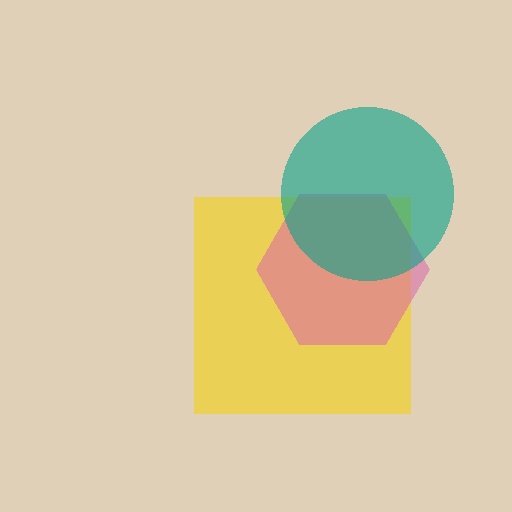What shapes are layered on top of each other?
The layered shapes are: a yellow square, a pink hexagon, a teal circle.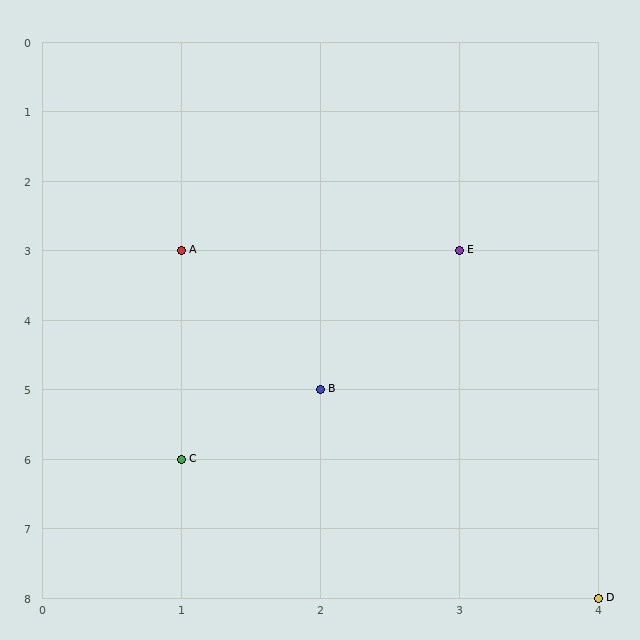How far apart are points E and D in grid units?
Points E and D are 1 column and 5 rows apart (about 5.1 grid units diagonally).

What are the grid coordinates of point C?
Point C is at grid coordinates (1, 6).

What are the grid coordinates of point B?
Point B is at grid coordinates (2, 5).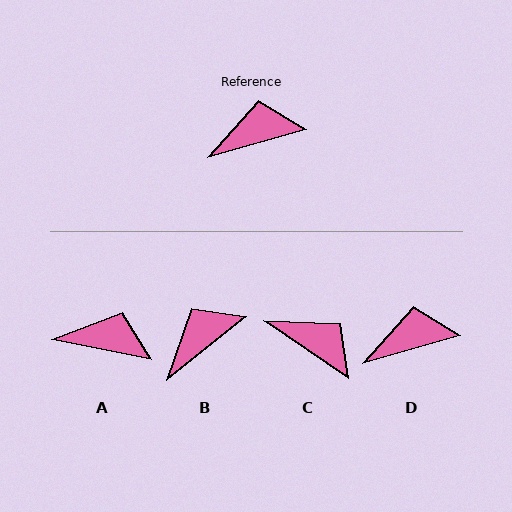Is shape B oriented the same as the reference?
No, it is off by about 22 degrees.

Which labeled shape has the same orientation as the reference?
D.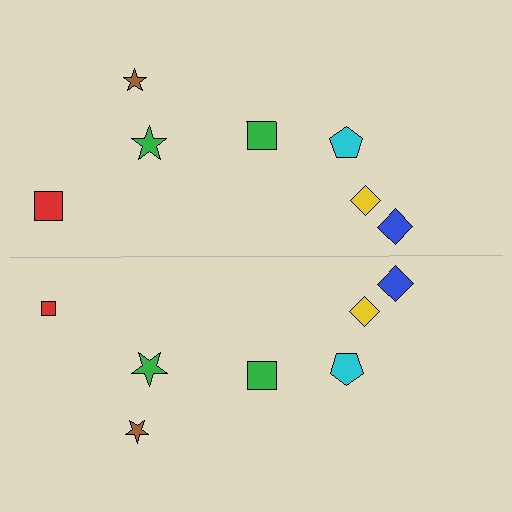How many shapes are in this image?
There are 14 shapes in this image.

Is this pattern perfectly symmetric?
No, the pattern is not perfectly symmetric. The red square on the bottom side has a different size than its mirror counterpart.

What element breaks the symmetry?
The red square on the bottom side has a different size than its mirror counterpart.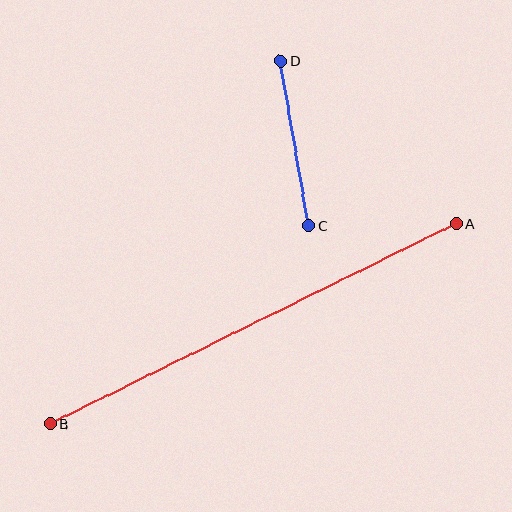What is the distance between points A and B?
The distance is approximately 453 pixels.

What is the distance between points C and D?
The distance is approximately 167 pixels.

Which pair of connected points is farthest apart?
Points A and B are farthest apart.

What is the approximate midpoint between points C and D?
The midpoint is at approximately (294, 143) pixels.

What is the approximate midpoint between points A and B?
The midpoint is at approximately (253, 324) pixels.